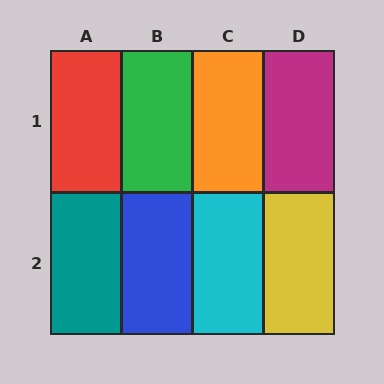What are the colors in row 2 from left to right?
Teal, blue, cyan, yellow.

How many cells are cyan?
1 cell is cyan.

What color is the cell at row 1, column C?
Orange.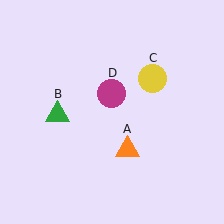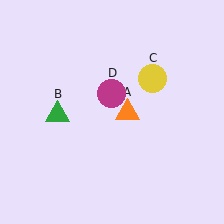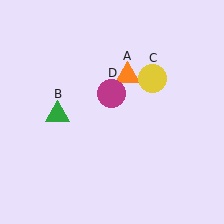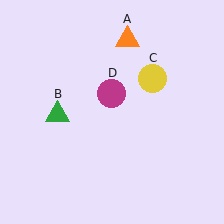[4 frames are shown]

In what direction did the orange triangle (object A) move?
The orange triangle (object A) moved up.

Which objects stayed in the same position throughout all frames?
Green triangle (object B) and yellow circle (object C) and magenta circle (object D) remained stationary.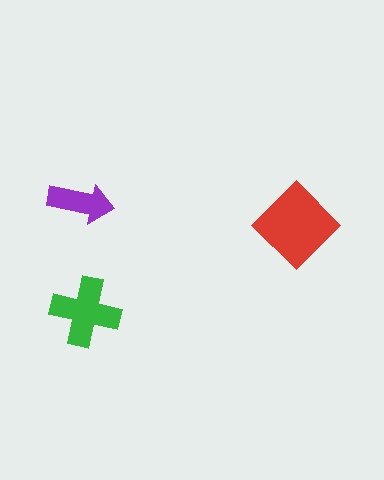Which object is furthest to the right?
The red diamond is rightmost.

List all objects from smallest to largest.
The purple arrow, the green cross, the red diamond.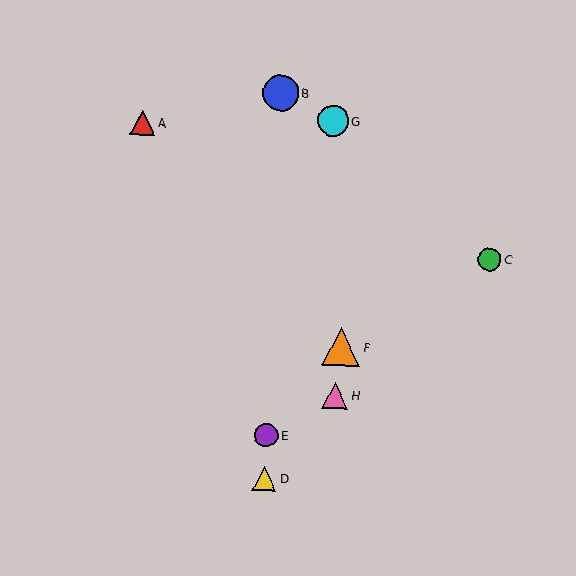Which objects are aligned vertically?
Objects B, D, E are aligned vertically.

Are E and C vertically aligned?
No, E is at x≈266 and C is at x≈490.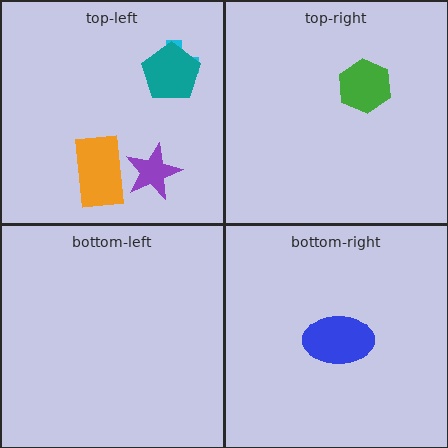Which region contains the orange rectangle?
The top-left region.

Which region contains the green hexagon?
The top-right region.